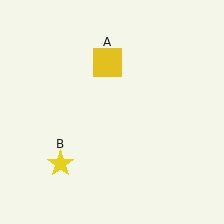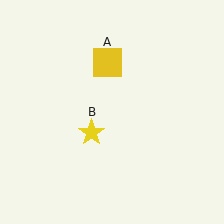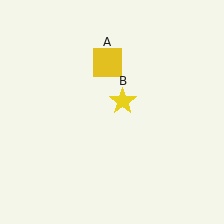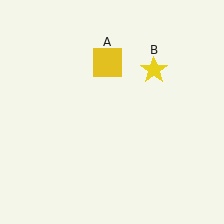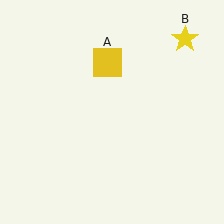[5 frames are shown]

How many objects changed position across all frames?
1 object changed position: yellow star (object B).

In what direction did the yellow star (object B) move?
The yellow star (object B) moved up and to the right.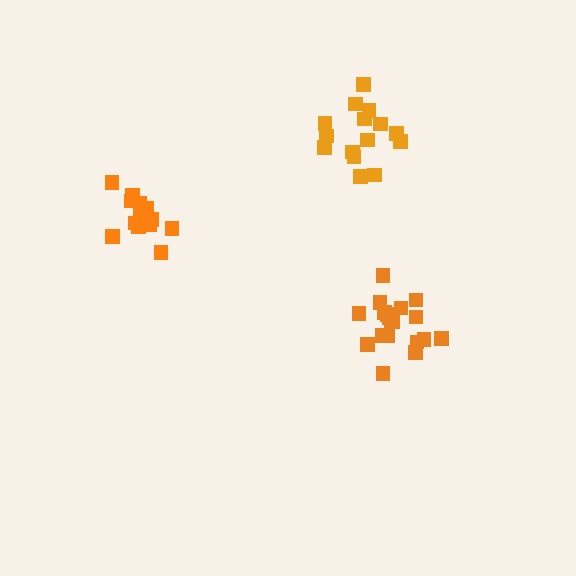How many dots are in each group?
Group 1: 19 dots, Group 2: 13 dots, Group 3: 15 dots (47 total).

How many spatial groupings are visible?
There are 3 spatial groupings.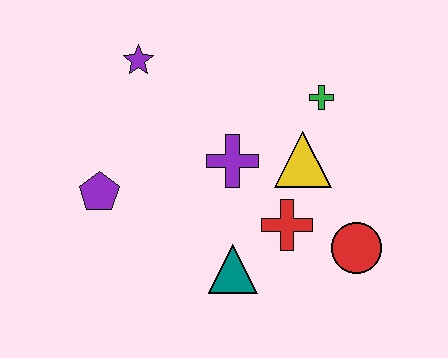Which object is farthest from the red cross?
The purple star is farthest from the red cross.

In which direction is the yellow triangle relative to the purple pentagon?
The yellow triangle is to the right of the purple pentagon.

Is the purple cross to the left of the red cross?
Yes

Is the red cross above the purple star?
No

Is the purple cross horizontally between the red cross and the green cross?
No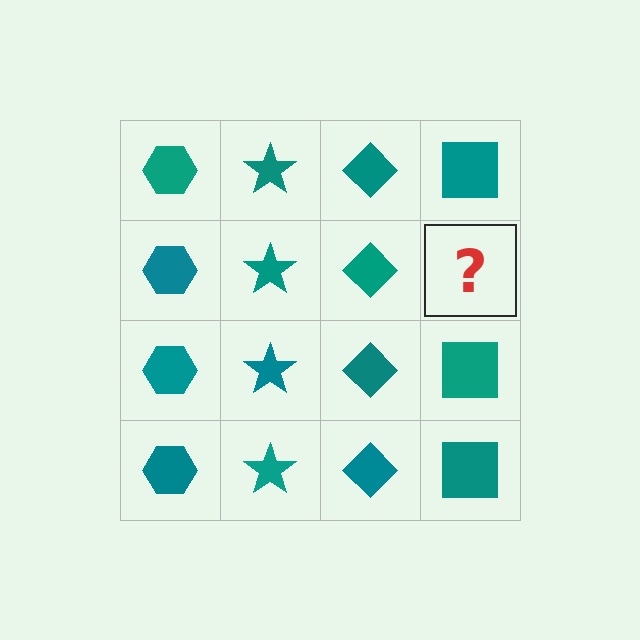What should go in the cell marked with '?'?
The missing cell should contain a teal square.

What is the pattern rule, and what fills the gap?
The rule is that each column has a consistent shape. The gap should be filled with a teal square.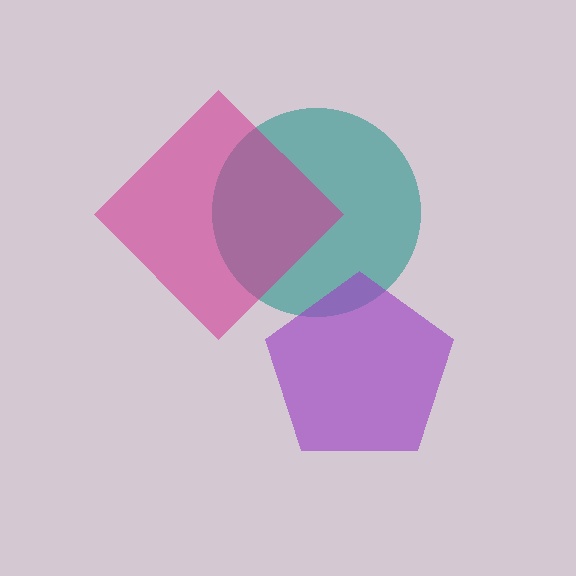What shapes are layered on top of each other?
The layered shapes are: a teal circle, a magenta diamond, a purple pentagon.